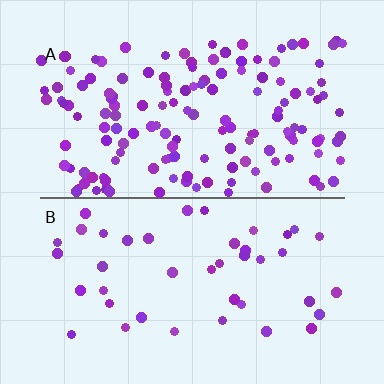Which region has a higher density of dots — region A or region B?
A (the top).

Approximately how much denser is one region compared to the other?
Approximately 3.5× — region A over region B.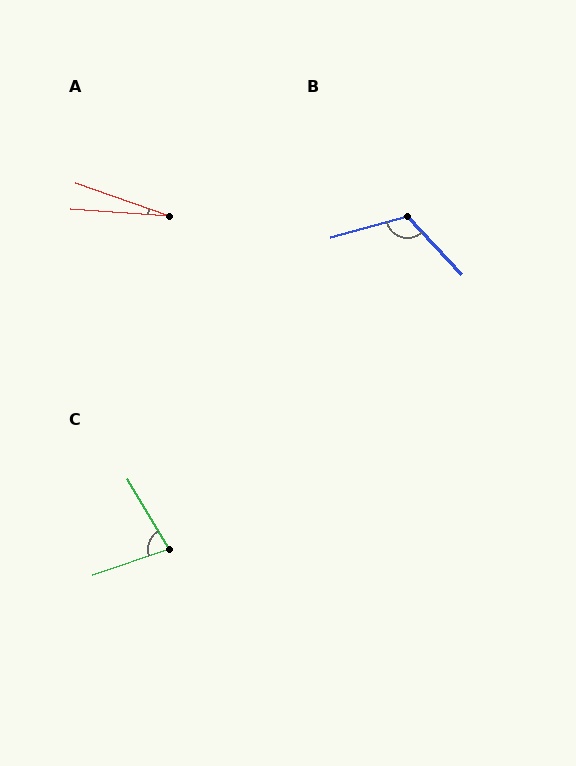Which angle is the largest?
B, at approximately 118 degrees.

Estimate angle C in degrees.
Approximately 78 degrees.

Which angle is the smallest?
A, at approximately 15 degrees.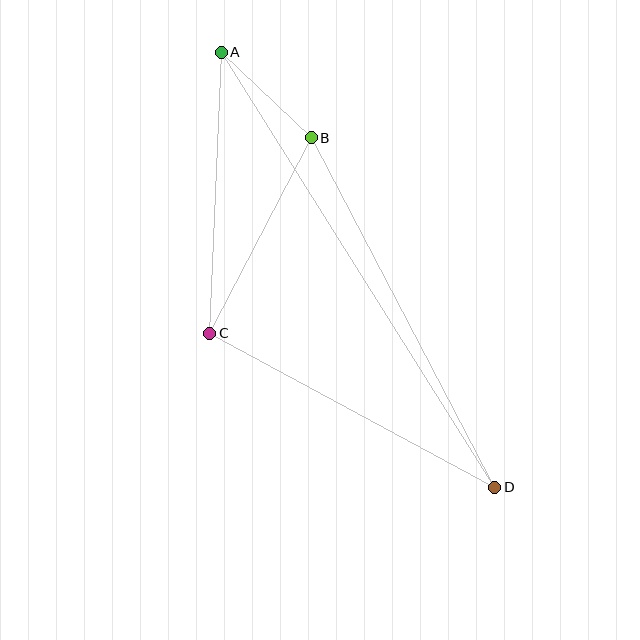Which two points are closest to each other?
Points A and B are closest to each other.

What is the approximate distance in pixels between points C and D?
The distance between C and D is approximately 324 pixels.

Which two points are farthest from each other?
Points A and D are farthest from each other.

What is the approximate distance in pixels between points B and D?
The distance between B and D is approximately 395 pixels.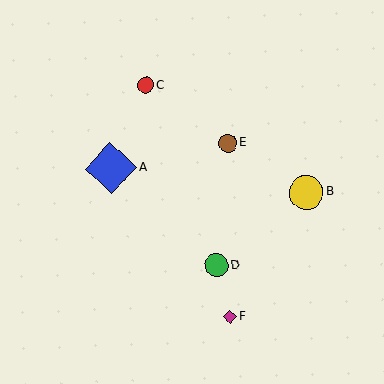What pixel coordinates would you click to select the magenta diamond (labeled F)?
Click at (230, 316) to select the magenta diamond F.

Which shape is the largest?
The blue diamond (labeled A) is the largest.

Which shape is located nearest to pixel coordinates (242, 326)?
The magenta diamond (labeled F) at (230, 316) is nearest to that location.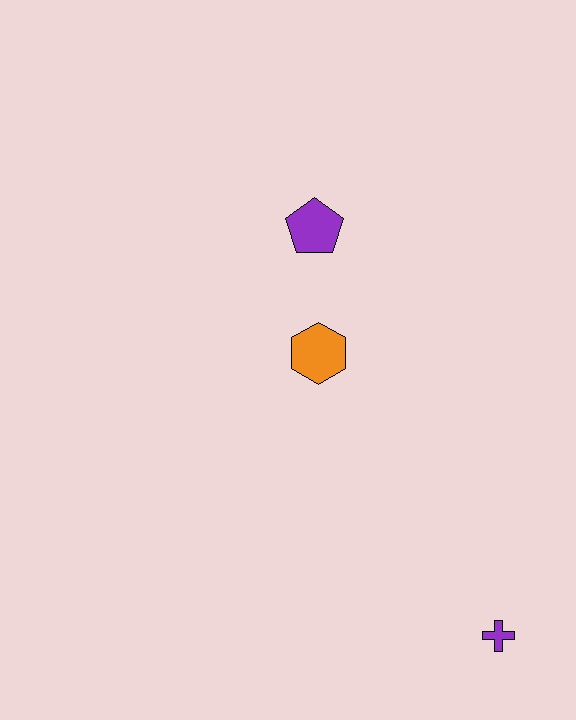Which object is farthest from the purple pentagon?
The purple cross is farthest from the purple pentagon.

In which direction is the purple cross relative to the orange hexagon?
The purple cross is below the orange hexagon.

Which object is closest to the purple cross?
The orange hexagon is closest to the purple cross.